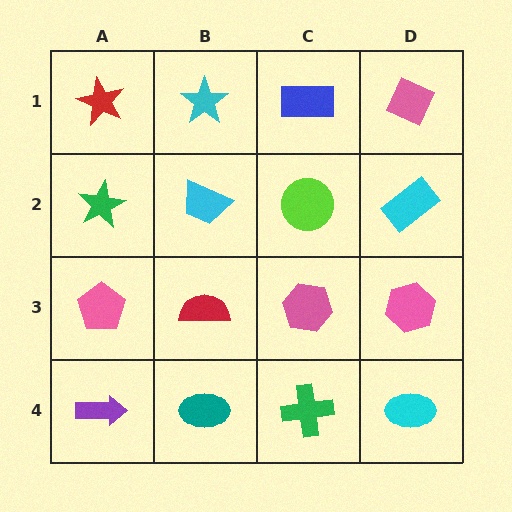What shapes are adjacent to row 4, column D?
A pink hexagon (row 3, column D), a green cross (row 4, column C).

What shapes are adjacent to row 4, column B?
A red semicircle (row 3, column B), a purple arrow (row 4, column A), a green cross (row 4, column C).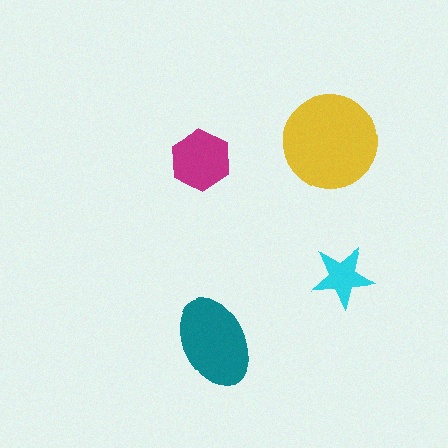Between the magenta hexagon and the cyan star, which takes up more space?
The magenta hexagon.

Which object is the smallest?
The cyan star.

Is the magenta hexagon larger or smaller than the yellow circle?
Smaller.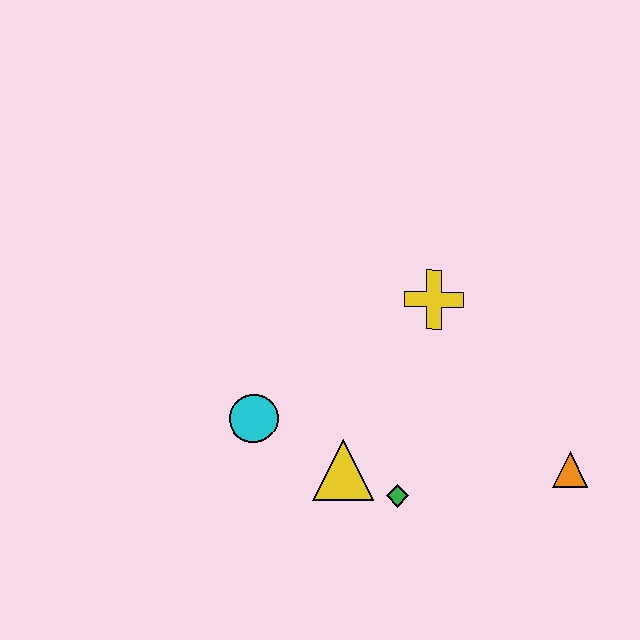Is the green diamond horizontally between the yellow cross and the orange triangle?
No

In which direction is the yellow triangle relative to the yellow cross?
The yellow triangle is below the yellow cross.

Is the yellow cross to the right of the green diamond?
Yes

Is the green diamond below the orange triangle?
Yes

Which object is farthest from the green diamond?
The yellow cross is farthest from the green diamond.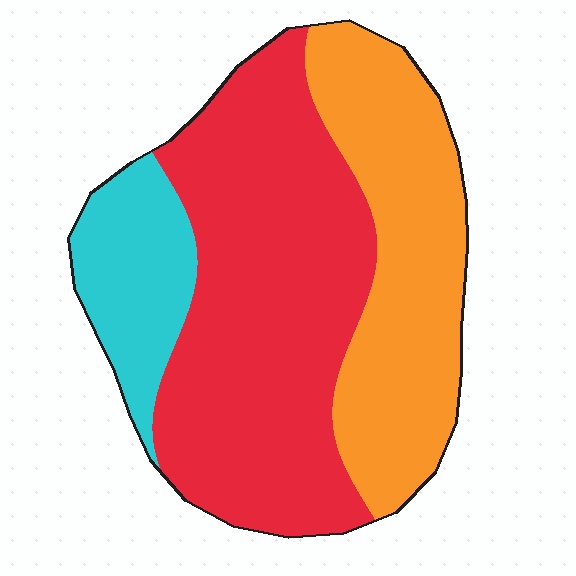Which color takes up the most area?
Red, at roughly 50%.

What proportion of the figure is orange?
Orange covers 33% of the figure.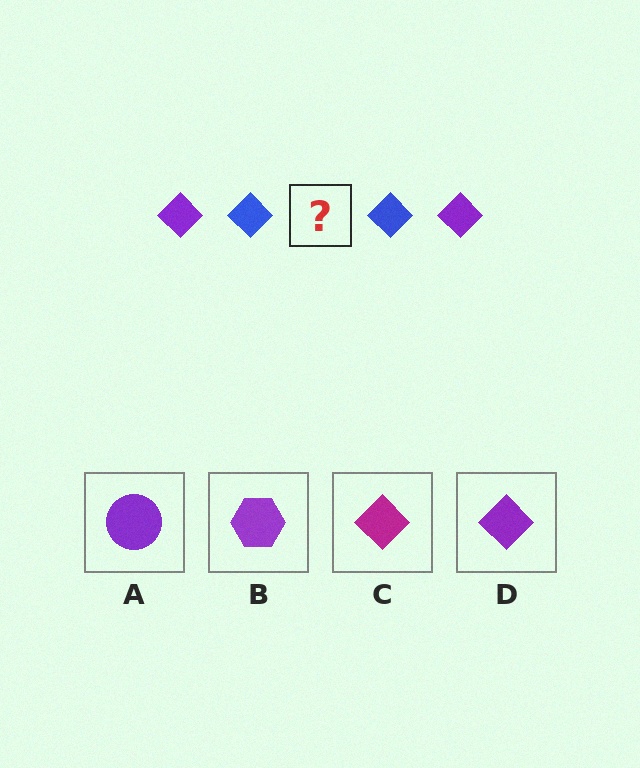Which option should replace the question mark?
Option D.